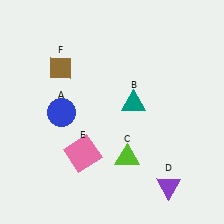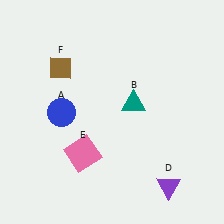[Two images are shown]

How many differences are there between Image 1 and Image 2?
There is 1 difference between the two images.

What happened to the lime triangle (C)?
The lime triangle (C) was removed in Image 2. It was in the bottom-right area of Image 1.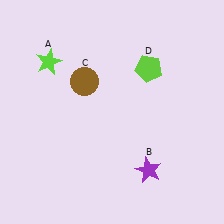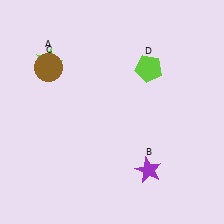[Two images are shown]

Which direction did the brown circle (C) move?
The brown circle (C) moved left.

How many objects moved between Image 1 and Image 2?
1 object moved between the two images.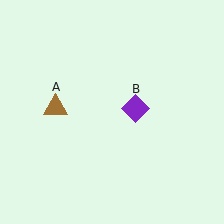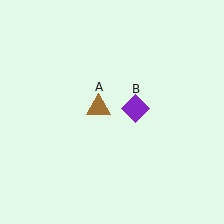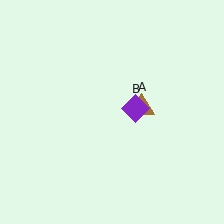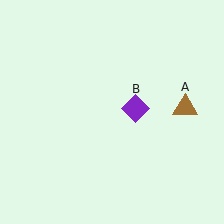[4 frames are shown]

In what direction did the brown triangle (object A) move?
The brown triangle (object A) moved right.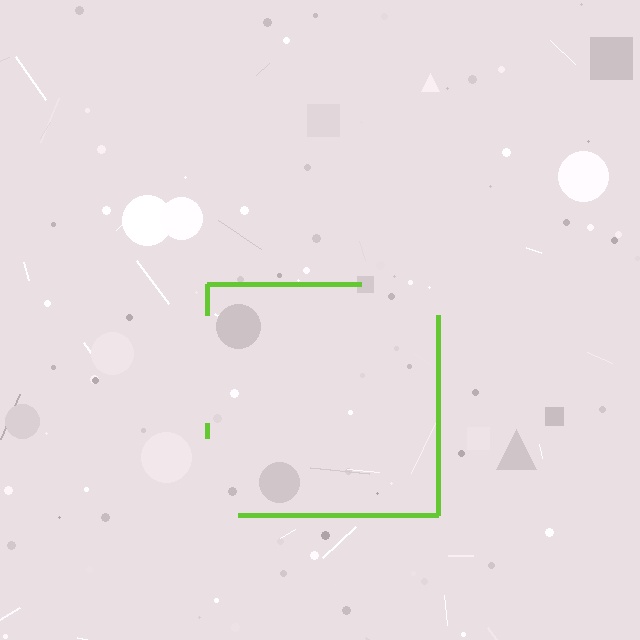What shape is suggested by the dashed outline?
The dashed outline suggests a square.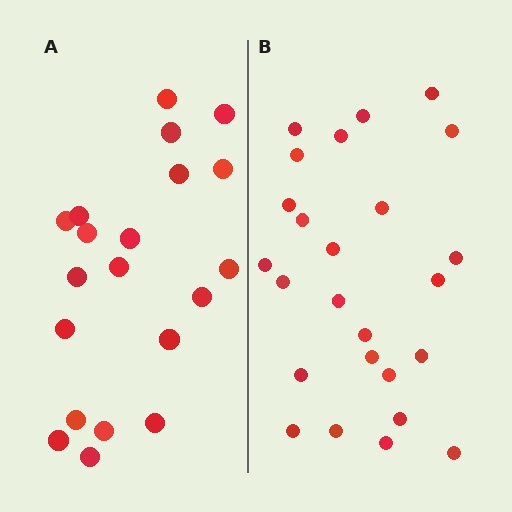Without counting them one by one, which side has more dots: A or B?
Region B (the right region) has more dots.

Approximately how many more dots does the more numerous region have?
Region B has about 5 more dots than region A.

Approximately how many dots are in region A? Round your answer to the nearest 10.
About 20 dots.